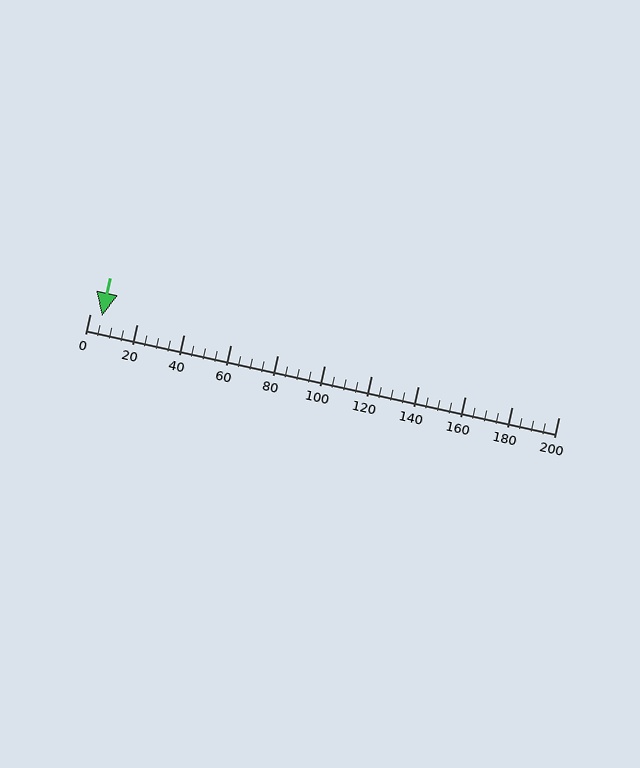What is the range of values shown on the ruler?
The ruler shows values from 0 to 200.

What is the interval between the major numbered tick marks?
The major tick marks are spaced 20 units apart.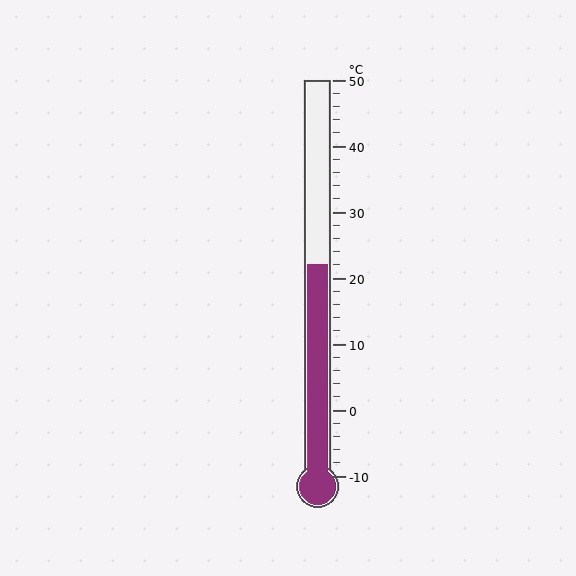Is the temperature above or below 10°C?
The temperature is above 10°C.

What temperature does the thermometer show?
The thermometer shows approximately 22°C.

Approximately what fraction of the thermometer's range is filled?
The thermometer is filled to approximately 55% of its range.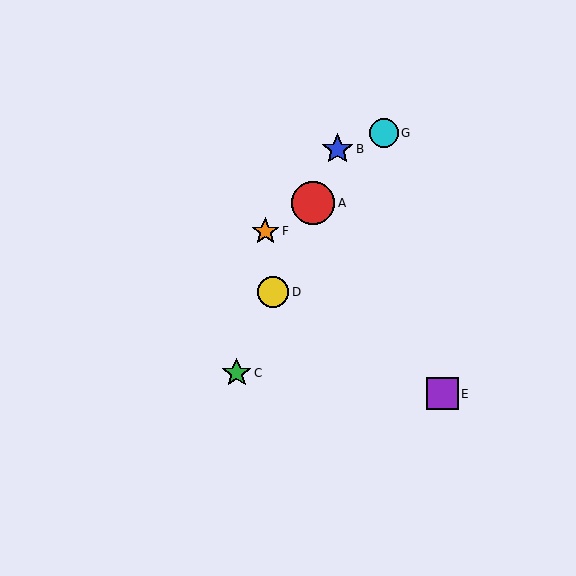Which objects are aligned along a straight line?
Objects A, B, C, D are aligned along a straight line.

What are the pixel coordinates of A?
Object A is at (313, 203).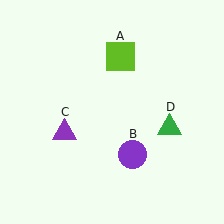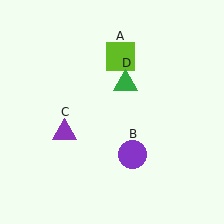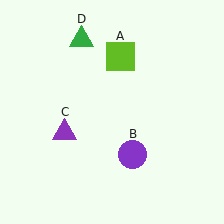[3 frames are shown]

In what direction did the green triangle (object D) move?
The green triangle (object D) moved up and to the left.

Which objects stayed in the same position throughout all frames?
Lime square (object A) and purple circle (object B) and purple triangle (object C) remained stationary.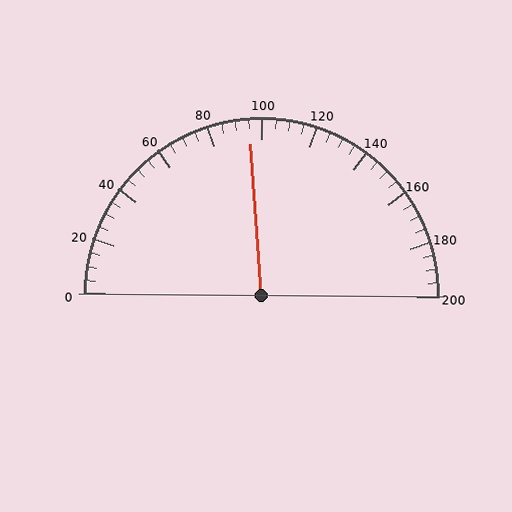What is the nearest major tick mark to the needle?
The nearest major tick mark is 100.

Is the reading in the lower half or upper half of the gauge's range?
The reading is in the lower half of the range (0 to 200).